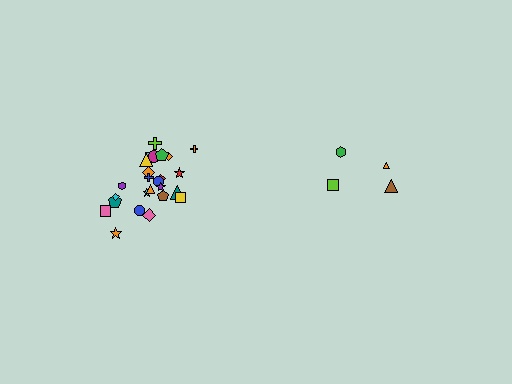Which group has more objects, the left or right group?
The left group.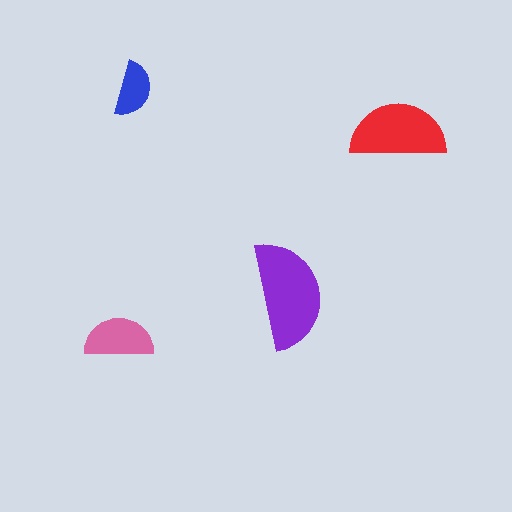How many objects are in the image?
There are 4 objects in the image.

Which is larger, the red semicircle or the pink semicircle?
The red one.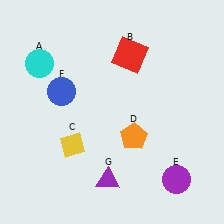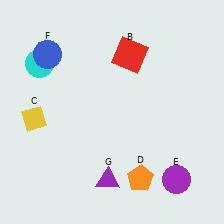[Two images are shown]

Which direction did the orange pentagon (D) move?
The orange pentagon (D) moved down.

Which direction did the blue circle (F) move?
The blue circle (F) moved up.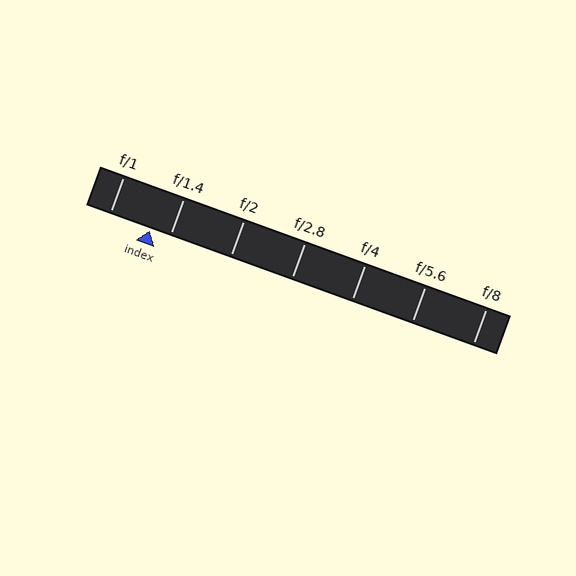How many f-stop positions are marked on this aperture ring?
There are 7 f-stop positions marked.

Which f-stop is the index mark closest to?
The index mark is closest to f/1.4.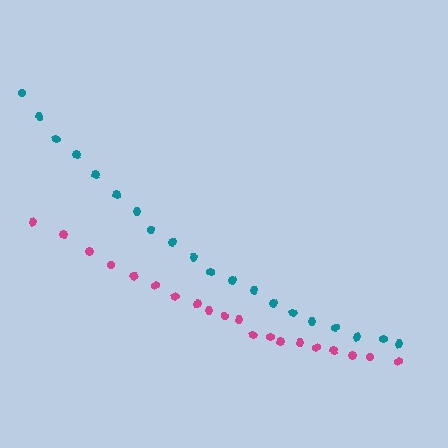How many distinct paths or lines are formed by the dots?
There are 2 distinct paths.